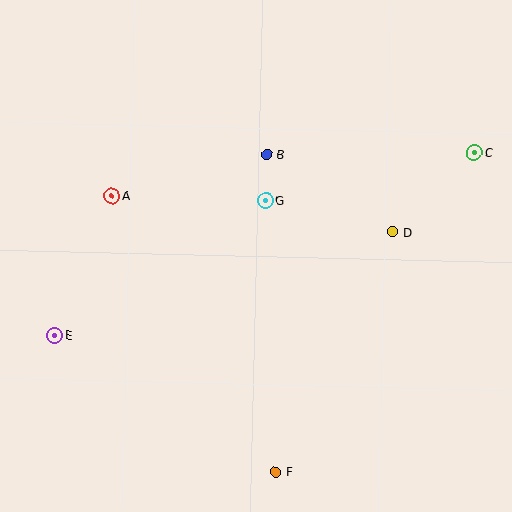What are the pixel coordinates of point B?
Point B is at (267, 155).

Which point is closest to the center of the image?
Point G at (266, 200) is closest to the center.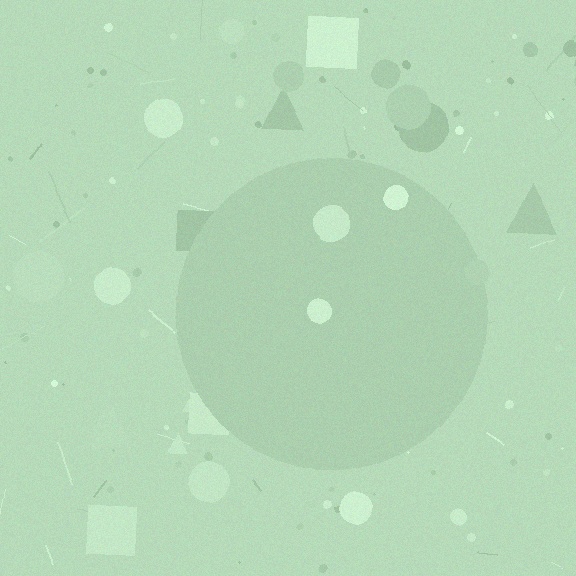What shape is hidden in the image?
A circle is hidden in the image.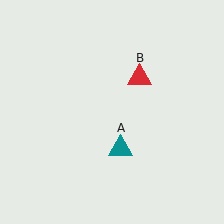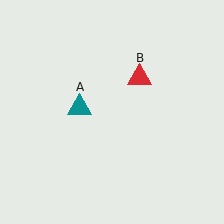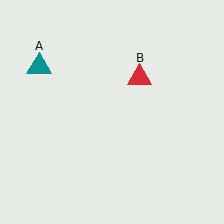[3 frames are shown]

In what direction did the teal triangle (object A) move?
The teal triangle (object A) moved up and to the left.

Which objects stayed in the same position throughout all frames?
Red triangle (object B) remained stationary.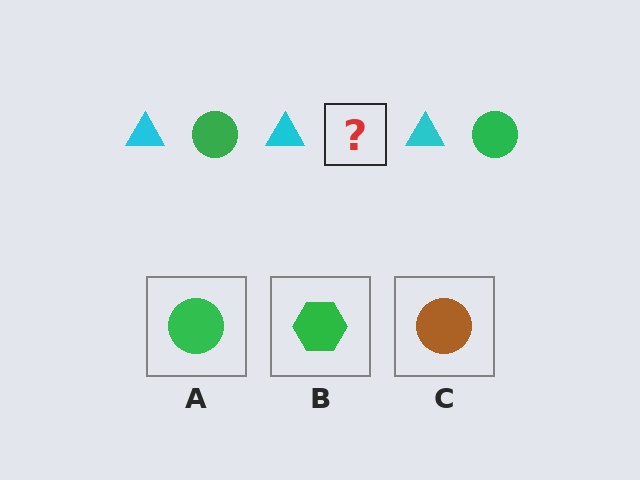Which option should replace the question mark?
Option A.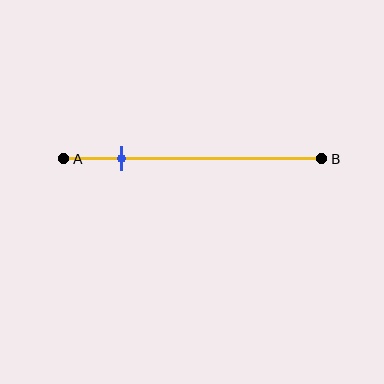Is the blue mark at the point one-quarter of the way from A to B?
Yes, the mark is approximately at the one-quarter point.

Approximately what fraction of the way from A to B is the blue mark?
The blue mark is approximately 20% of the way from A to B.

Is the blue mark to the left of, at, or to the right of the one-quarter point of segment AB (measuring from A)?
The blue mark is approximately at the one-quarter point of segment AB.